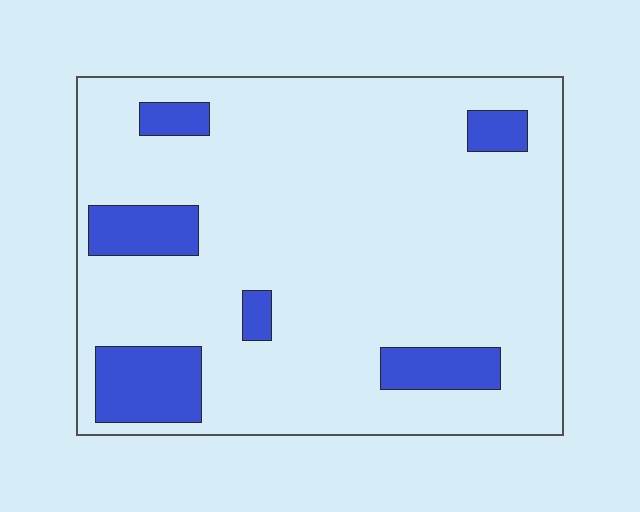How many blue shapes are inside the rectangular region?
6.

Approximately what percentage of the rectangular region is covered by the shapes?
Approximately 15%.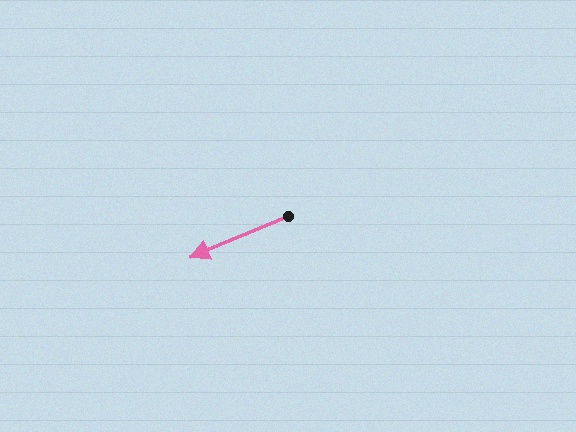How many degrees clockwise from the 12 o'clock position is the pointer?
Approximately 247 degrees.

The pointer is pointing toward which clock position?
Roughly 8 o'clock.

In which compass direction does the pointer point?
Southwest.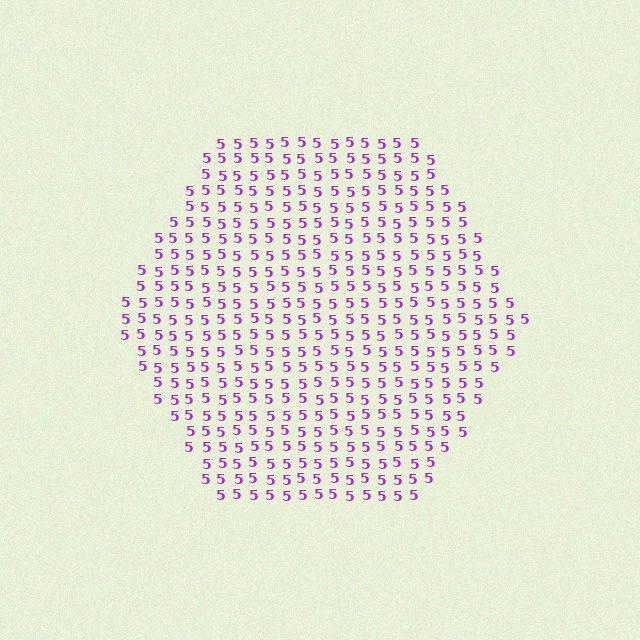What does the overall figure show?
The overall figure shows a hexagon.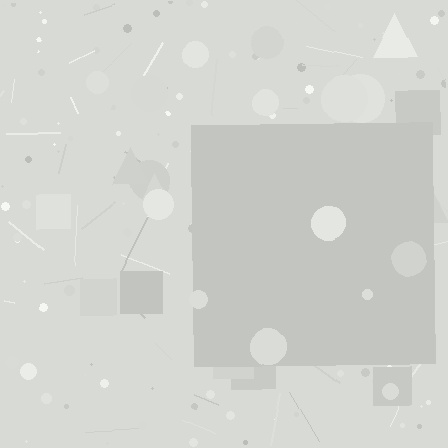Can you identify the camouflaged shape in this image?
The camouflaged shape is a square.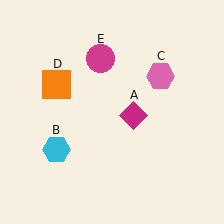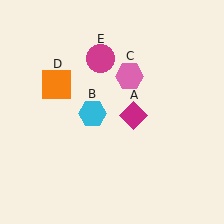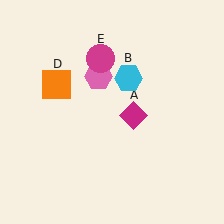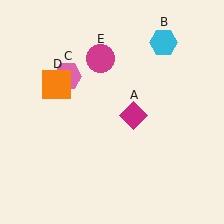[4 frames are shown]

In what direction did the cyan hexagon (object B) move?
The cyan hexagon (object B) moved up and to the right.